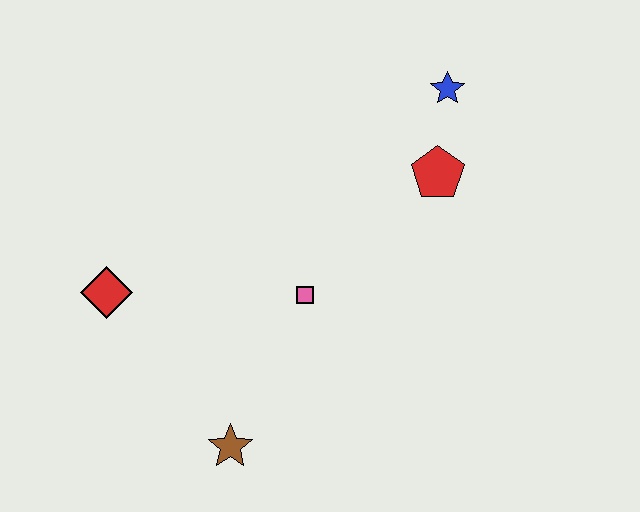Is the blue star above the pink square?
Yes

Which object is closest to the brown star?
The pink square is closest to the brown star.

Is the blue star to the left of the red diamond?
No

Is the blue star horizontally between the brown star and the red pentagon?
No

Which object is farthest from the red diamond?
The blue star is farthest from the red diamond.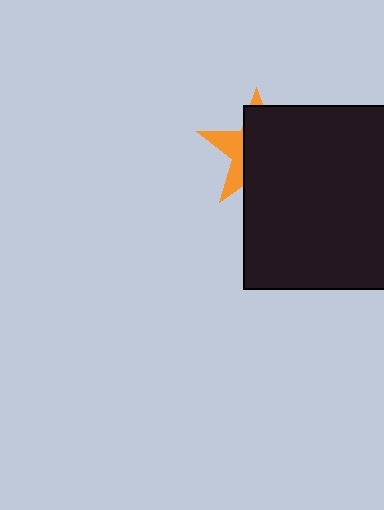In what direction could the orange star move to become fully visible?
The orange star could move left. That would shift it out from behind the black rectangle entirely.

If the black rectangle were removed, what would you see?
You would see the complete orange star.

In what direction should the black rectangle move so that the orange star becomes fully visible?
The black rectangle should move right. That is the shortest direction to clear the overlap and leave the orange star fully visible.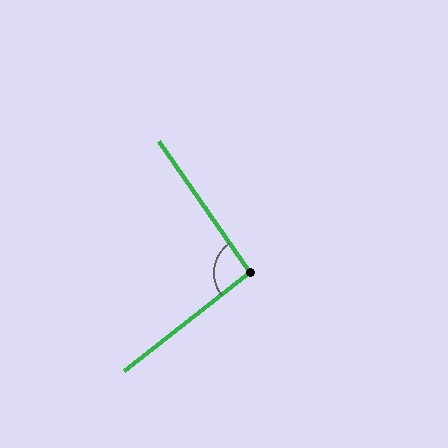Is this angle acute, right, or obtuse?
It is approximately a right angle.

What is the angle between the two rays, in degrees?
Approximately 93 degrees.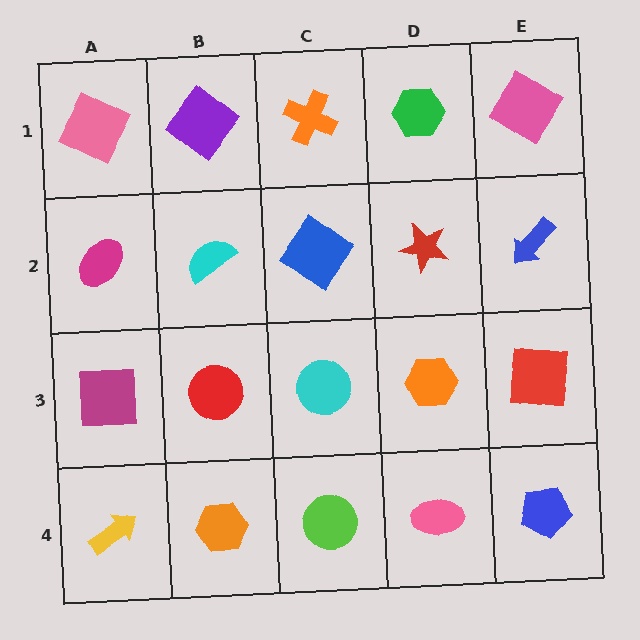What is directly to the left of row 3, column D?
A cyan circle.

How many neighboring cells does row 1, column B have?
3.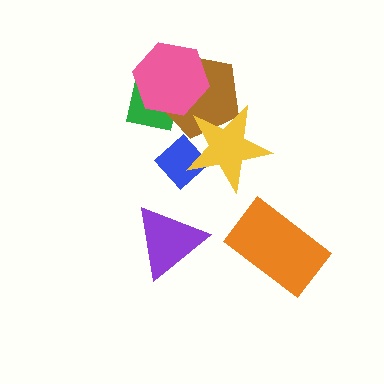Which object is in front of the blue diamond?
The yellow star is in front of the blue diamond.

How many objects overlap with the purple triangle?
0 objects overlap with the purple triangle.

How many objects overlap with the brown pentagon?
3 objects overlap with the brown pentagon.